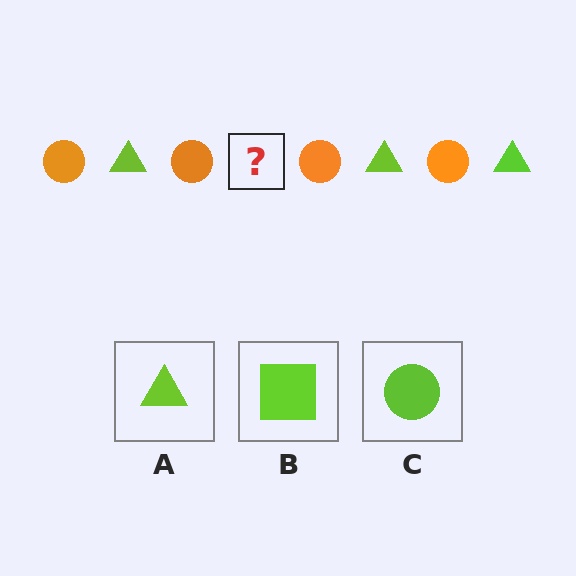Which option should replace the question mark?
Option A.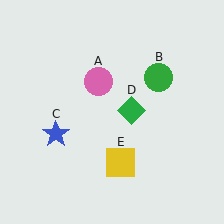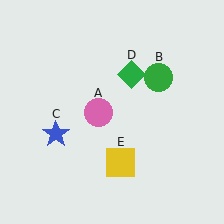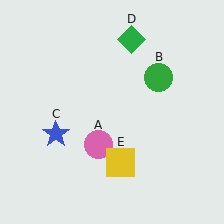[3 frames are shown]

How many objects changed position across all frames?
2 objects changed position: pink circle (object A), green diamond (object D).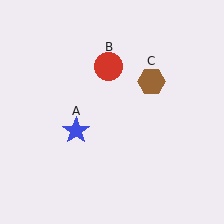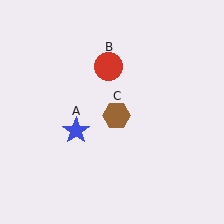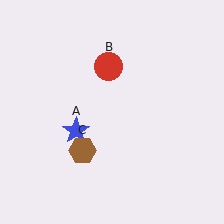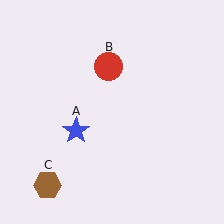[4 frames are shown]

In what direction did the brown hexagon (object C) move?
The brown hexagon (object C) moved down and to the left.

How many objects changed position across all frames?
1 object changed position: brown hexagon (object C).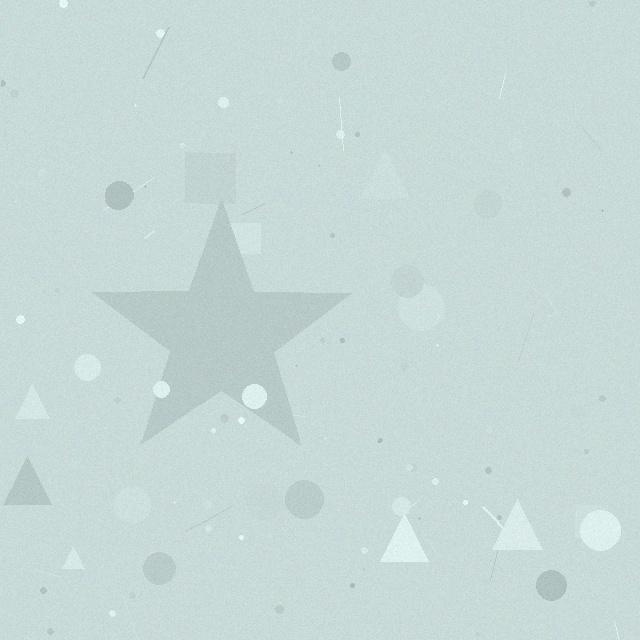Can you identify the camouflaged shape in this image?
The camouflaged shape is a star.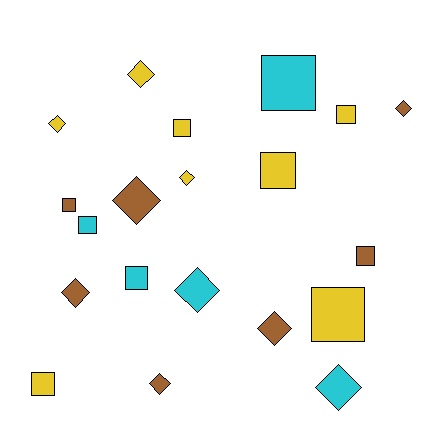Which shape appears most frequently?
Square, with 10 objects.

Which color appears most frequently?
Yellow, with 8 objects.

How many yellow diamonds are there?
There are 3 yellow diamonds.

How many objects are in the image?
There are 20 objects.